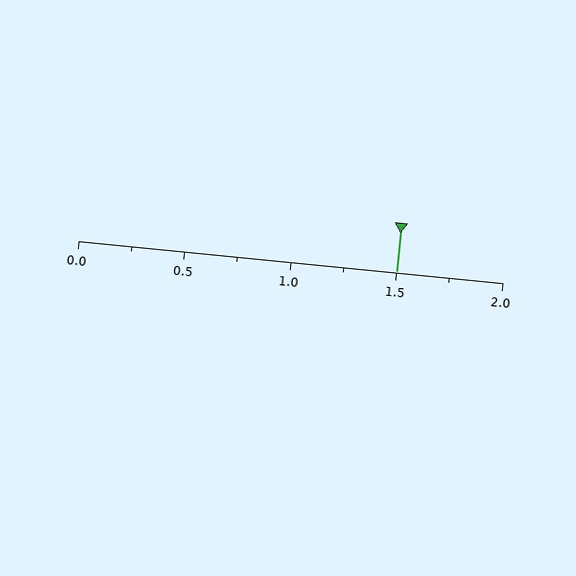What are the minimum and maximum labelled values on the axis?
The axis runs from 0.0 to 2.0.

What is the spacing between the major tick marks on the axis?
The major ticks are spaced 0.5 apart.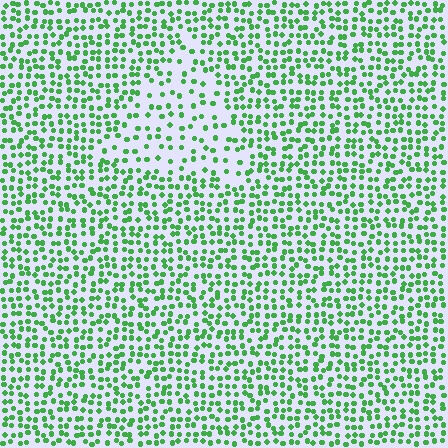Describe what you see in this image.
The image contains small green elements arranged at two different densities. A triangle-shaped region is visible where the elements are less densely packed than the surrounding area.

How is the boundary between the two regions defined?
The boundary is defined by a change in element density (approximately 1.9x ratio). All elements are the same color, size, and shape.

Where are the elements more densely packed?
The elements are more densely packed outside the triangle boundary.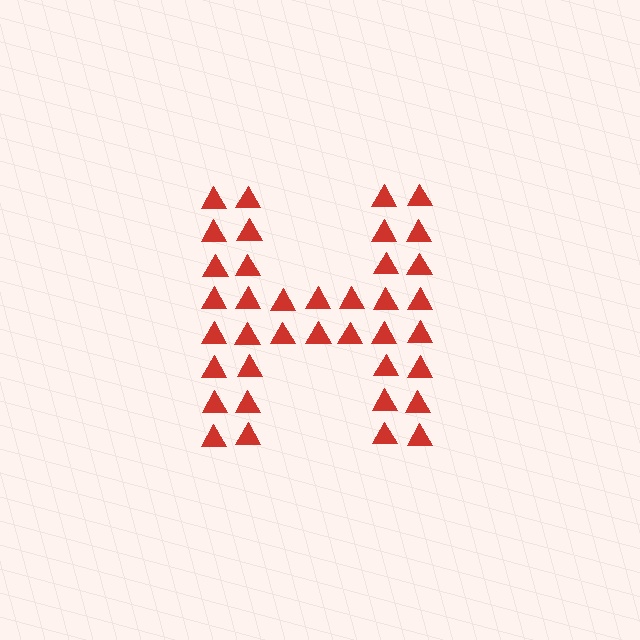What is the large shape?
The large shape is the letter H.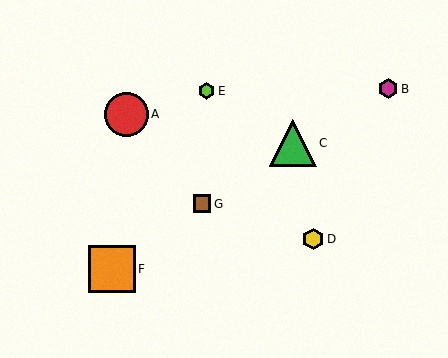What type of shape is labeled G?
Shape G is a brown square.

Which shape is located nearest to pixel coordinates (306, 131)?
The green triangle (labeled C) at (293, 143) is nearest to that location.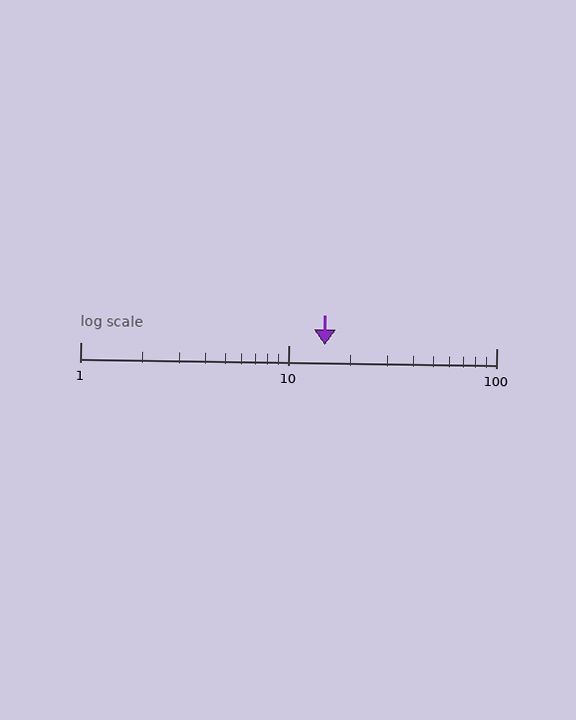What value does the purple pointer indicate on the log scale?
The pointer indicates approximately 15.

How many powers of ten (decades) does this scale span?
The scale spans 2 decades, from 1 to 100.